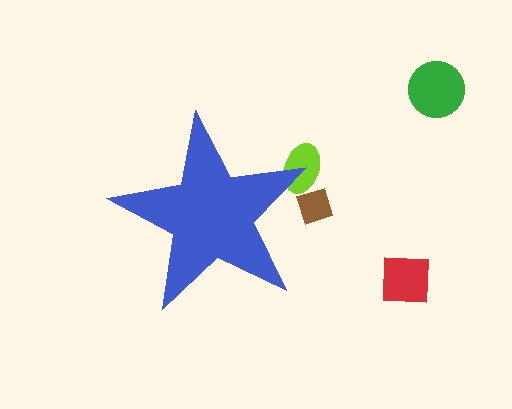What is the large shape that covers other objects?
A blue star.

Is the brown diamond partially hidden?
Yes, the brown diamond is partially hidden behind the blue star.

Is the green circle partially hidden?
No, the green circle is fully visible.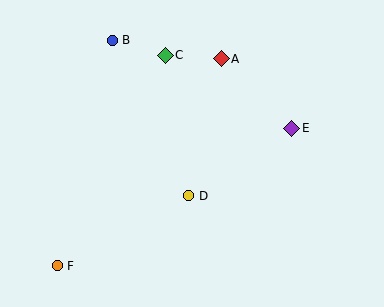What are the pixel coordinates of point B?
Point B is at (112, 40).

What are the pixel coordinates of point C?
Point C is at (165, 55).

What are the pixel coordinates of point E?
Point E is at (292, 128).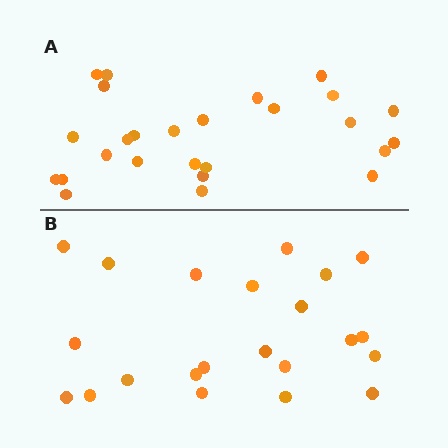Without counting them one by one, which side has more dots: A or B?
Region A (the top region) has more dots.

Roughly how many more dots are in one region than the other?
Region A has about 4 more dots than region B.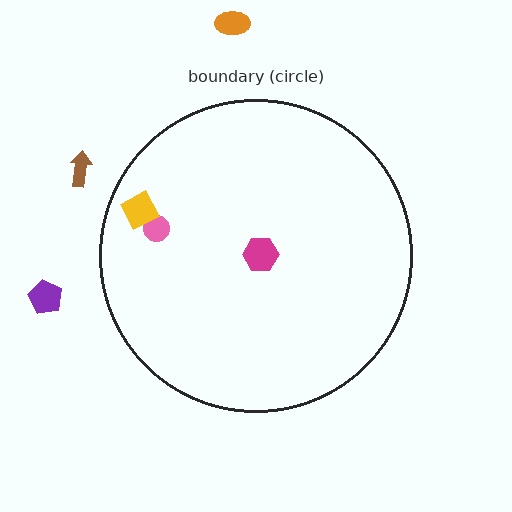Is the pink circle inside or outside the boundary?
Inside.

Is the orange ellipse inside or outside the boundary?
Outside.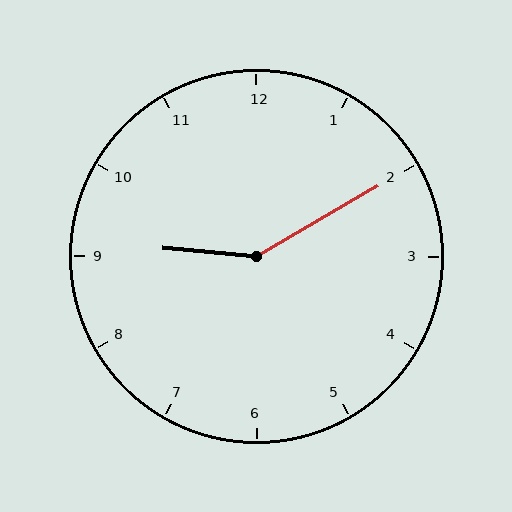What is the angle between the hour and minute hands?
Approximately 145 degrees.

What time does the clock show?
9:10.